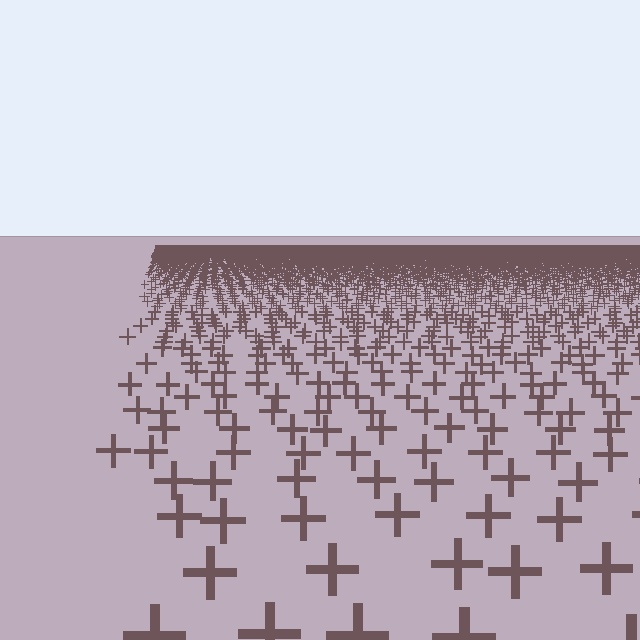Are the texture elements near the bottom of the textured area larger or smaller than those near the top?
Larger. Near the bottom, elements are closer to the viewer and appear at a bigger on-screen size.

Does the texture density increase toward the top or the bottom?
Density increases toward the top.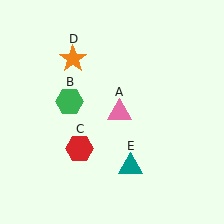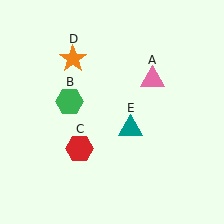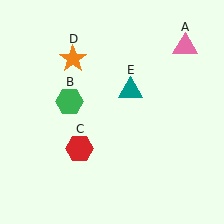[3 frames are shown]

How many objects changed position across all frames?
2 objects changed position: pink triangle (object A), teal triangle (object E).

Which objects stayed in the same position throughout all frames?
Green hexagon (object B) and red hexagon (object C) and orange star (object D) remained stationary.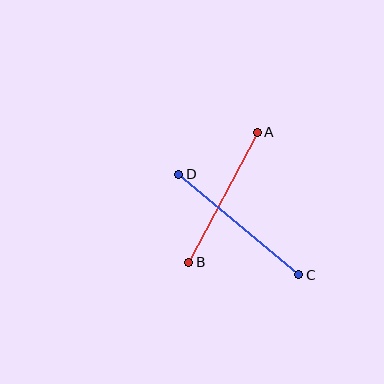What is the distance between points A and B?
The distance is approximately 148 pixels.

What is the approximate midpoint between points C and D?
The midpoint is at approximately (239, 225) pixels.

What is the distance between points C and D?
The distance is approximately 157 pixels.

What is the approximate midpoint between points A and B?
The midpoint is at approximately (223, 197) pixels.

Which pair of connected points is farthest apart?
Points C and D are farthest apart.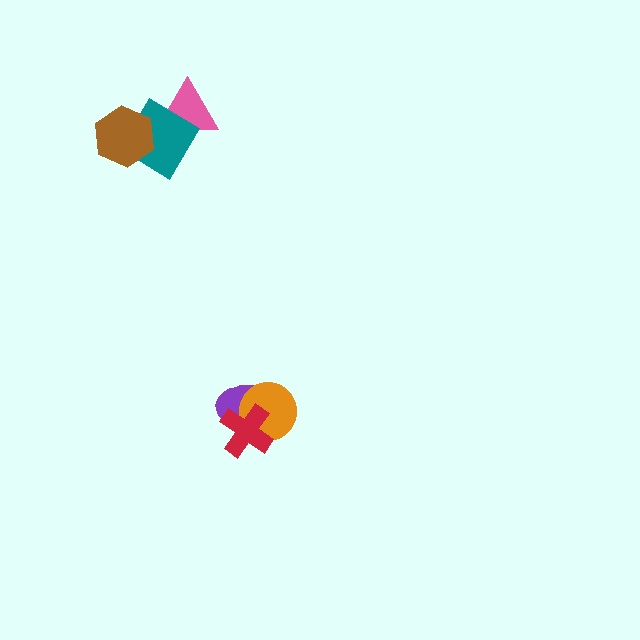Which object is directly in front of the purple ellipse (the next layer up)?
The orange circle is directly in front of the purple ellipse.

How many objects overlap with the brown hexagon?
1 object overlaps with the brown hexagon.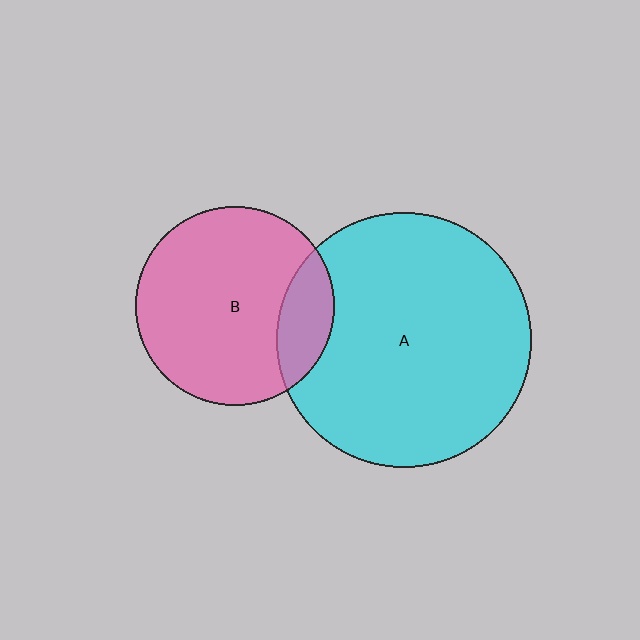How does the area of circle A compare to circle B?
Approximately 1.6 times.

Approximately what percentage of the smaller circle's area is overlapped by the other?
Approximately 15%.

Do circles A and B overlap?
Yes.